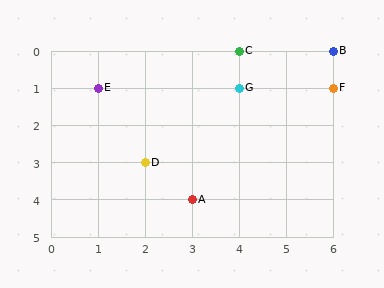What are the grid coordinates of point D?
Point D is at grid coordinates (2, 3).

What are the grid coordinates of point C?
Point C is at grid coordinates (4, 0).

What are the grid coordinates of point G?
Point G is at grid coordinates (4, 1).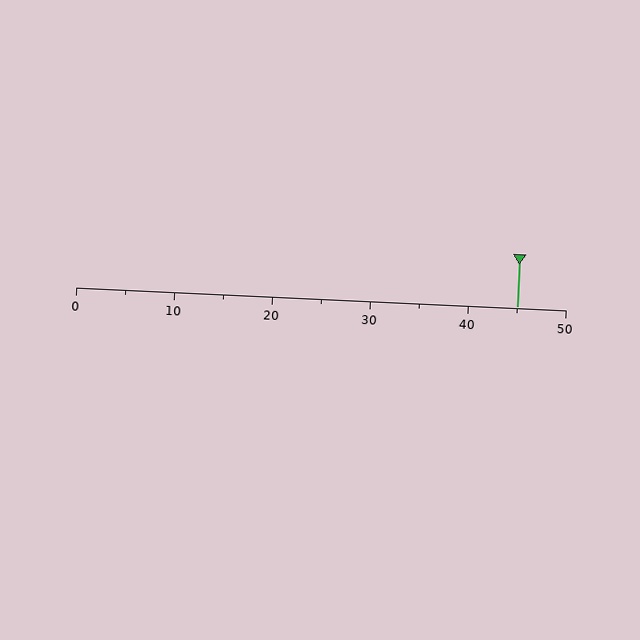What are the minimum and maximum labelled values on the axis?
The axis runs from 0 to 50.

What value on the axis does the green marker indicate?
The marker indicates approximately 45.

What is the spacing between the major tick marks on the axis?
The major ticks are spaced 10 apart.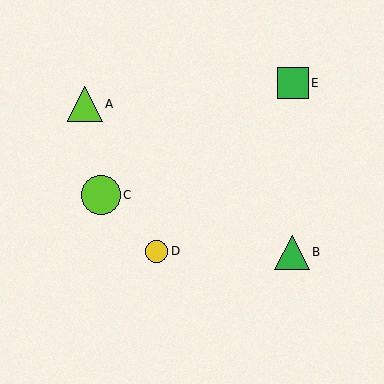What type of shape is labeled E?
Shape E is a green square.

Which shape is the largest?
The lime circle (labeled C) is the largest.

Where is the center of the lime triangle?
The center of the lime triangle is at (85, 104).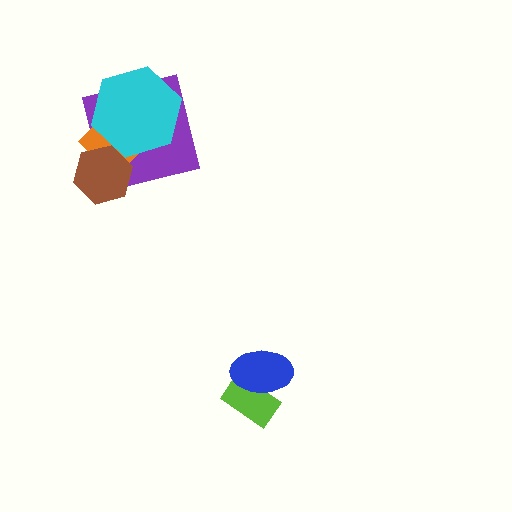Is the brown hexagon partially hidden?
No, no other shape covers it.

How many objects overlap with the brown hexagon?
2 objects overlap with the brown hexagon.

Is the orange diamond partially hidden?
Yes, it is partially covered by another shape.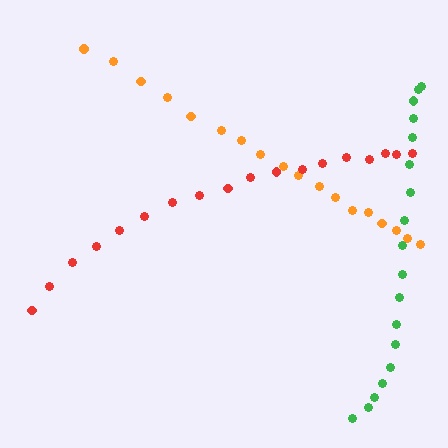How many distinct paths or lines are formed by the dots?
There are 3 distinct paths.